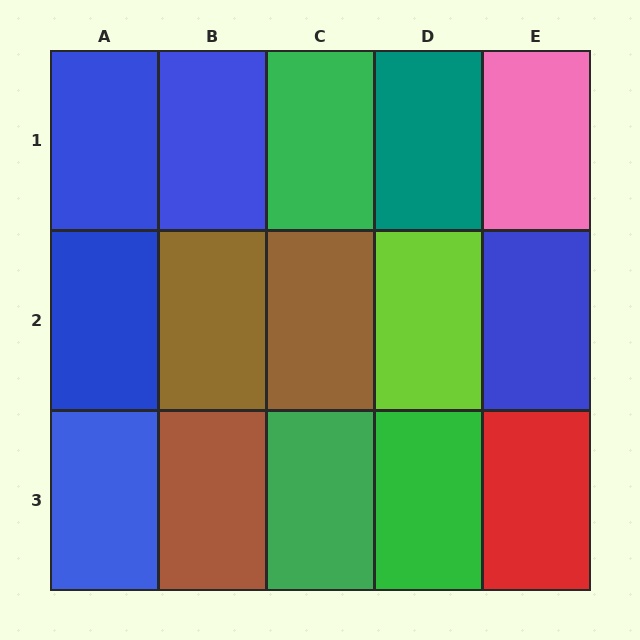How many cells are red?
1 cell is red.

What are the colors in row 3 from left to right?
Blue, brown, green, green, red.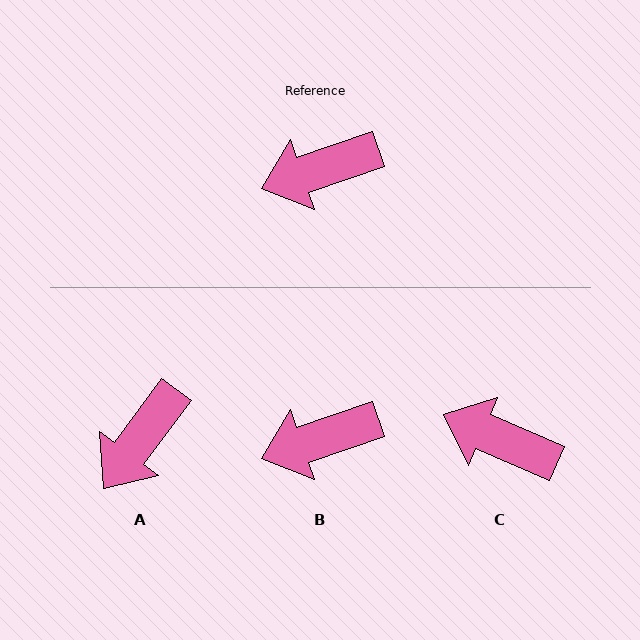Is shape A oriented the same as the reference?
No, it is off by about 35 degrees.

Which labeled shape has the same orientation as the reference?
B.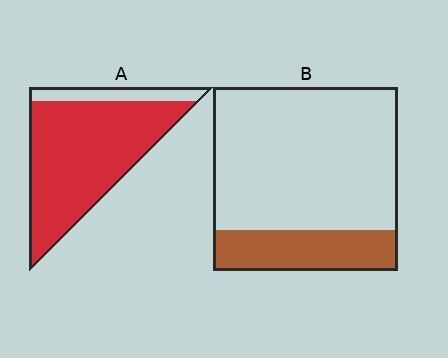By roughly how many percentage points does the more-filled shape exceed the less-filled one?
By roughly 65 percentage points (A over B).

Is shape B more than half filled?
No.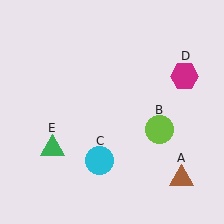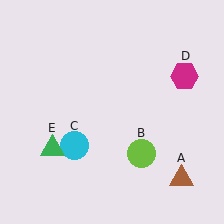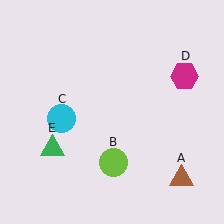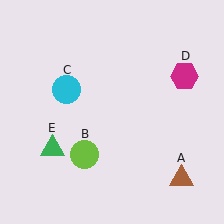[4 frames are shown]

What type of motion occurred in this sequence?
The lime circle (object B), cyan circle (object C) rotated clockwise around the center of the scene.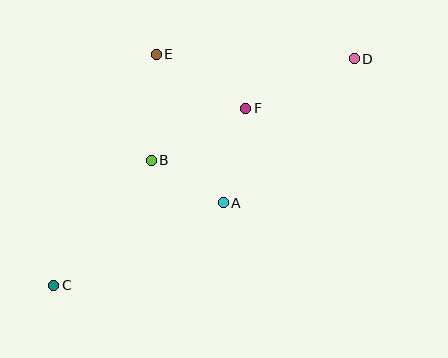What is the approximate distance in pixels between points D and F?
The distance between D and F is approximately 120 pixels.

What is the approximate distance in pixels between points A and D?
The distance between A and D is approximately 195 pixels.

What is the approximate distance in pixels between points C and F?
The distance between C and F is approximately 261 pixels.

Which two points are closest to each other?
Points A and B are closest to each other.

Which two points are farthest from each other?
Points C and D are farthest from each other.